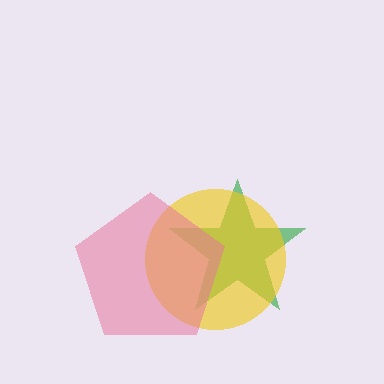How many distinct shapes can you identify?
There are 3 distinct shapes: a green star, a yellow circle, a pink pentagon.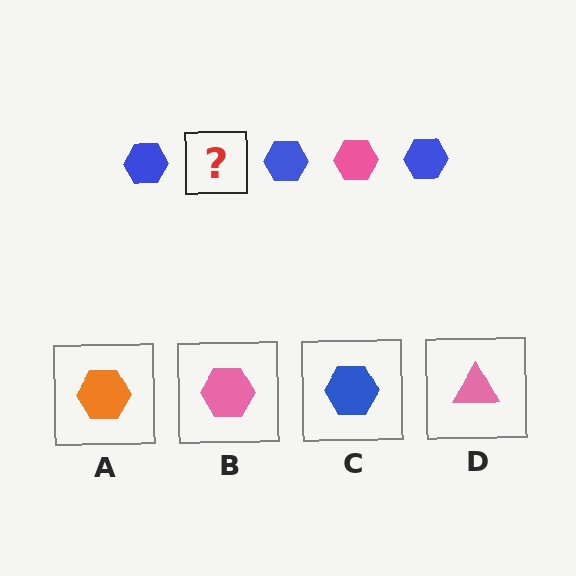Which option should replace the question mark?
Option B.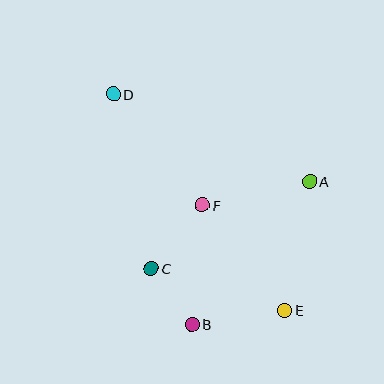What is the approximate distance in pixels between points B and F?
The distance between B and F is approximately 120 pixels.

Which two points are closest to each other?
Points B and C are closest to each other.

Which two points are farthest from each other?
Points D and E are farthest from each other.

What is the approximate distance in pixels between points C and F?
The distance between C and F is approximately 81 pixels.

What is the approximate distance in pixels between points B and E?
The distance between B and E is approximately 94 pixels.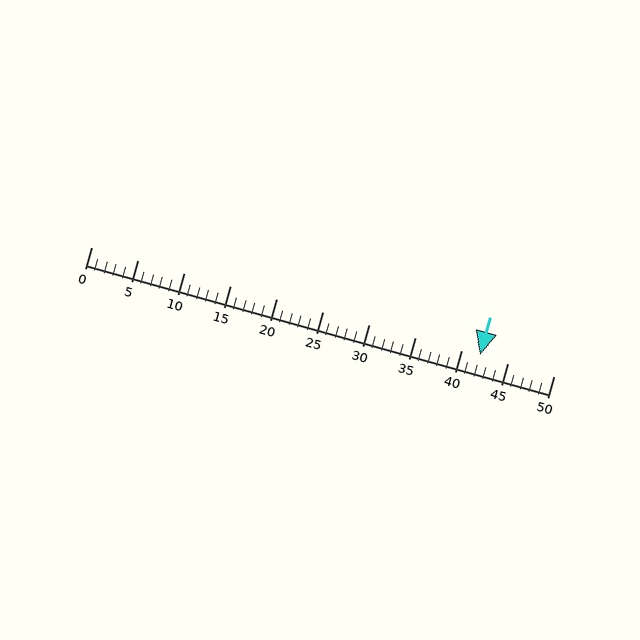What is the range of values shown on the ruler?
The ruler shows values from 0 to 50.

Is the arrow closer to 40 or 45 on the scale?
The arrow is closer to 40.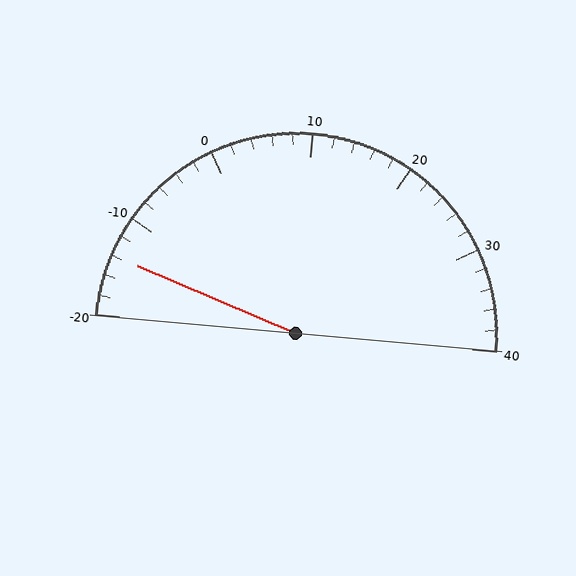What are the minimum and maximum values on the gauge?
The gauge ranges from -20 to 40.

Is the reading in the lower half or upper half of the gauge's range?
The reading is in the lower half of the range (-20 to 40).